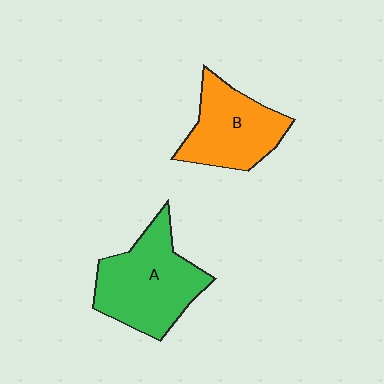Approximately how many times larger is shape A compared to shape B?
Approximately 1.3 times.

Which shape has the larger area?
Shape A (green).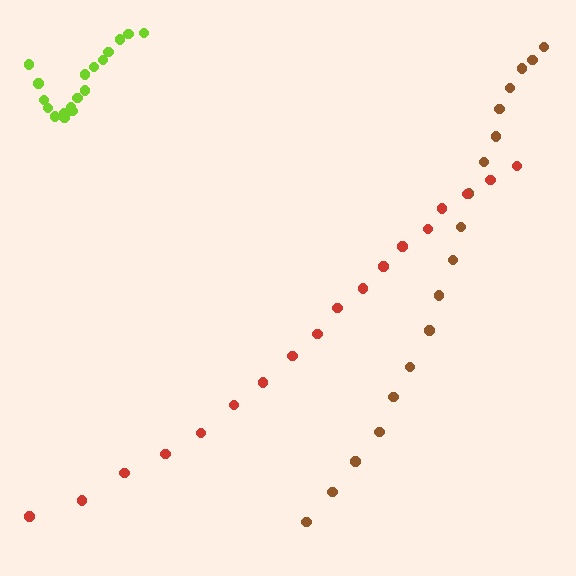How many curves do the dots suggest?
There are 3 distinct paths.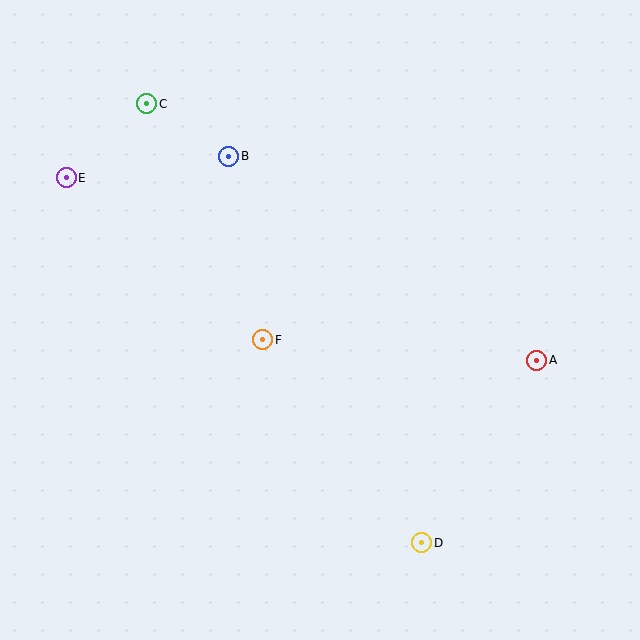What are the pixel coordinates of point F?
Point F is at (263, 340).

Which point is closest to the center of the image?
Point F at (263, 340) is closest to the center.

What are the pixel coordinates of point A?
Point A is at (537, 360).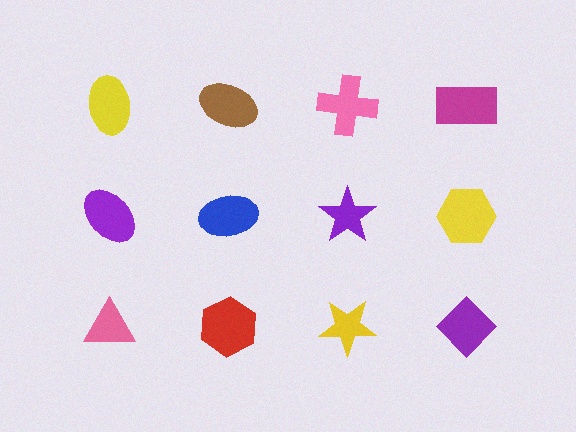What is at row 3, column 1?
A pink triangle.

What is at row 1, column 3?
A pink cross.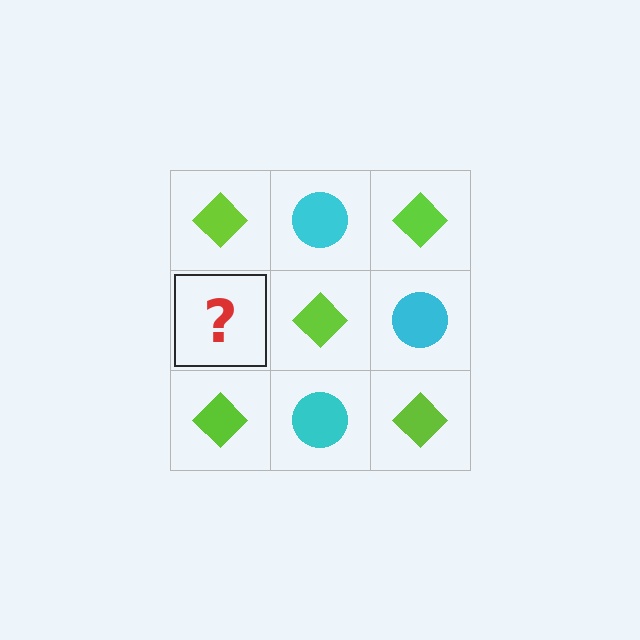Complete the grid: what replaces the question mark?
The question mark should be replaced with a cyan circle.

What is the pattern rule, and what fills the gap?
The rule is that it alternates lime diamond and cyan circle in a checkerboard pattern. The gap should be filled with a cyan circle.